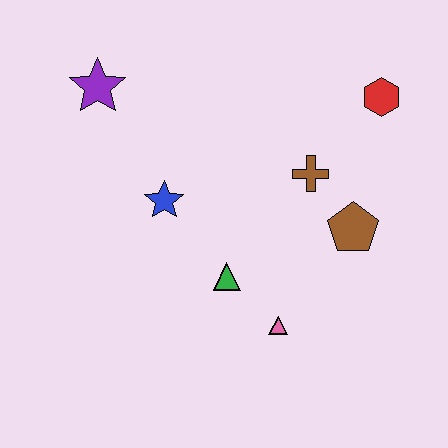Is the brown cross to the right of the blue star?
Yes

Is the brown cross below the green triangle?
No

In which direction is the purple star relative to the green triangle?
The purple star is above the green triangle.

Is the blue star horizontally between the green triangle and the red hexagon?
No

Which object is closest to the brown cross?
The brown pentagon is closest to the brown cross.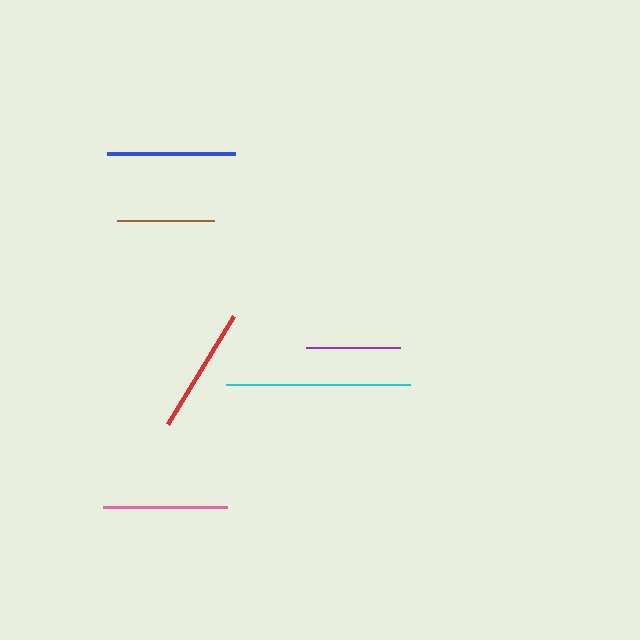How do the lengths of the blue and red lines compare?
The blue and red lines are approximately the same length.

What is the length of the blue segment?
The blue segment is approximately 128 pixels long.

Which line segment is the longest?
The cyan line is the longest at approximately 184 pixels.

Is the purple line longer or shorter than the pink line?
The pink line is longer than the purple line.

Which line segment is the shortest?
The purple line is the shortest at approximately 94 pixels.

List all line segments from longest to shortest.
From longest to shortest: cyan, blue, red, pink, brown, purple.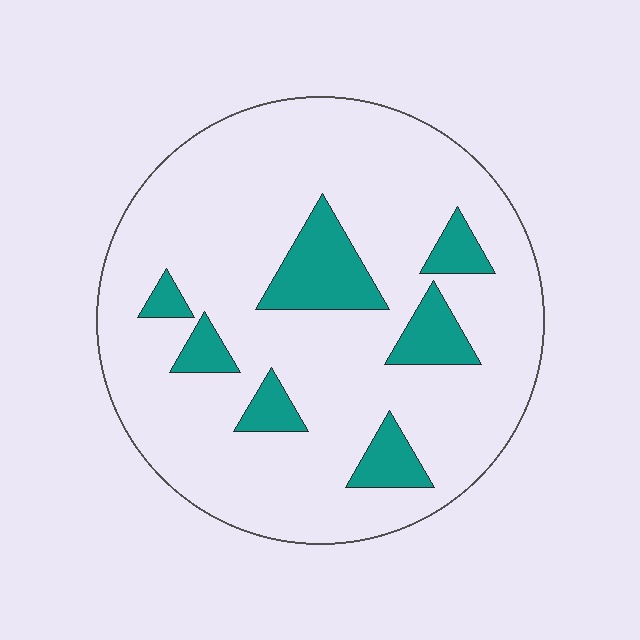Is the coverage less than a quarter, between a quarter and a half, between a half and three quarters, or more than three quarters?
Less than a quarter.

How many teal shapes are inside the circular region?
7.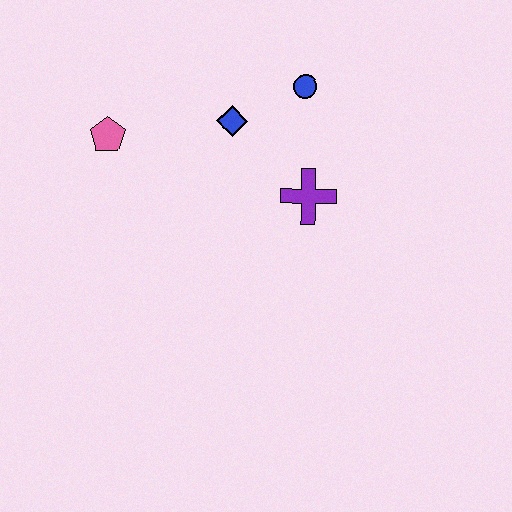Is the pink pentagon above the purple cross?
Yes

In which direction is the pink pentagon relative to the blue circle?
The pink pentagon is to the left of the blue circle.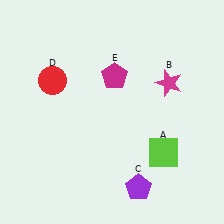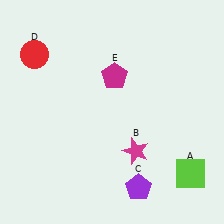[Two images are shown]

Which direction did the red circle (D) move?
The red circle (D) moved up.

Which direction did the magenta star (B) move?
The magenta star (B) moved down.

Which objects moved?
The objects that moved are: the lime square (A), the magenta star (B), the red circle (D).